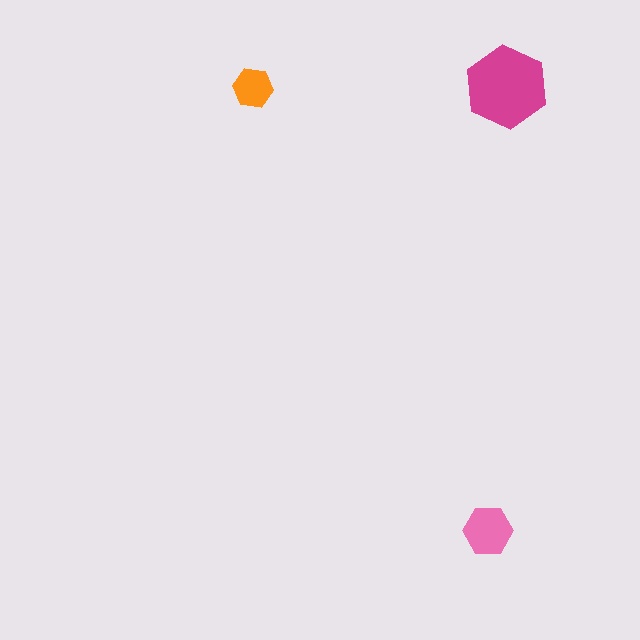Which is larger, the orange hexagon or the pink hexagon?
The pink one.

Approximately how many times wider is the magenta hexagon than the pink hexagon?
About 1.5 times wider.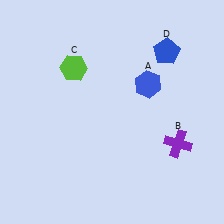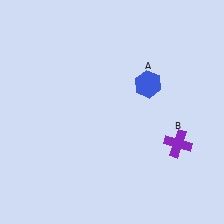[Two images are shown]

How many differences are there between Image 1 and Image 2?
There are 2 differences between the two images.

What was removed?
The lime hexagon (C), the blue pentagon (D) were removed in Image 2.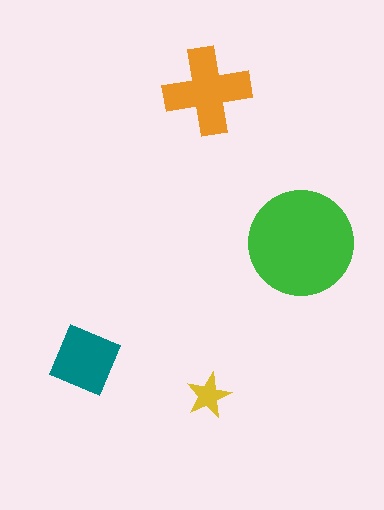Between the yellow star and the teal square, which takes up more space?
The teal square.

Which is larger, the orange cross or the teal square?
The orange cross.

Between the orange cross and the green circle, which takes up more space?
The green circle.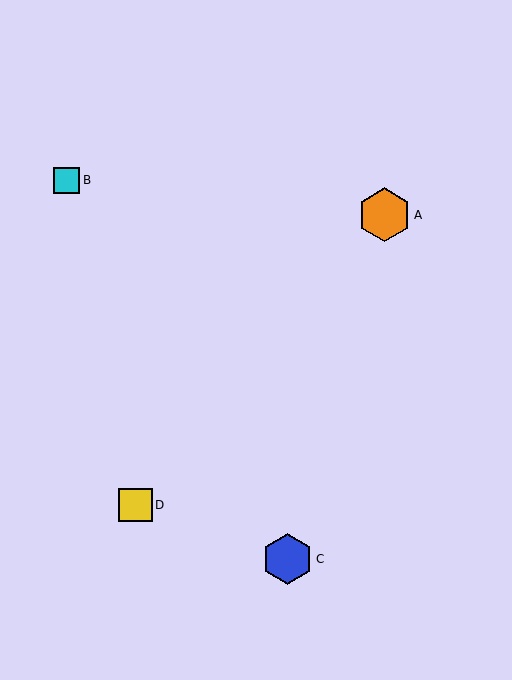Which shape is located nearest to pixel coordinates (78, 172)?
The cyan square (labeled B) at (67, 180) is nearest to that location.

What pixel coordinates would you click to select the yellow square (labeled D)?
Click at (135, 505) to select the yellow square D.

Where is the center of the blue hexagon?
The center of the blue hexagon is at (287, 559).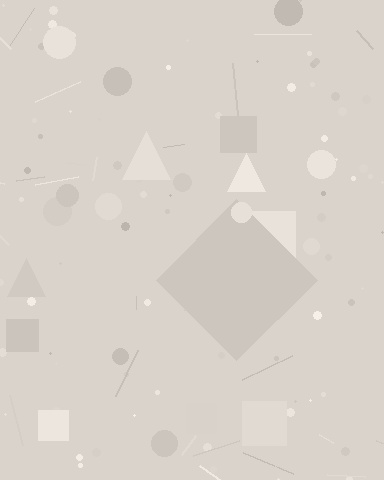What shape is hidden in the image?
A diamond is hidden in the image.